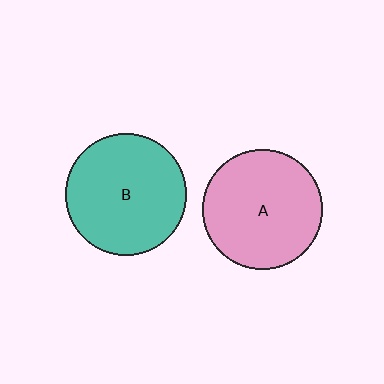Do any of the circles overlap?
No, none of the circles overlap.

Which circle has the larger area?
Circle B (teal).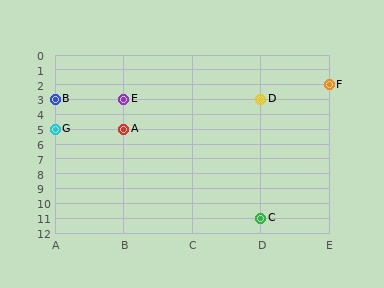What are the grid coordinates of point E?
Point E is at grid coordinates (B, 3).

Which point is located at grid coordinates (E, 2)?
Point F is at (E, 2).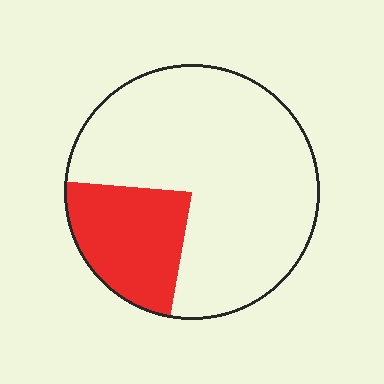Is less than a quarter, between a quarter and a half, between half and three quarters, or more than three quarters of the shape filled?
Less than a quarter.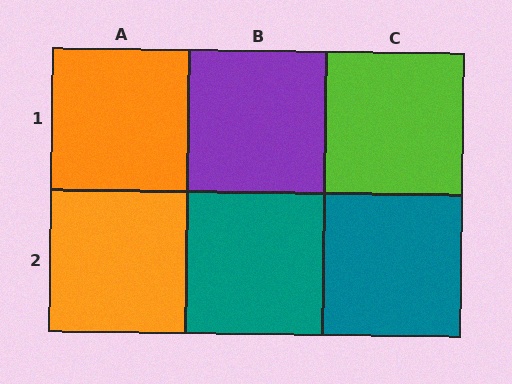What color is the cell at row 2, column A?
Orange.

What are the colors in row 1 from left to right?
Orange, purple, lime.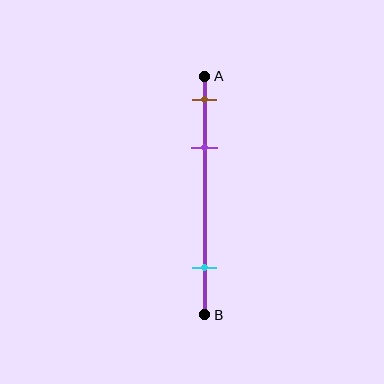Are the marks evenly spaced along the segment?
No, the marks are not evenly spaced.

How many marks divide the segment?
There are 3 marks dividing the segment.